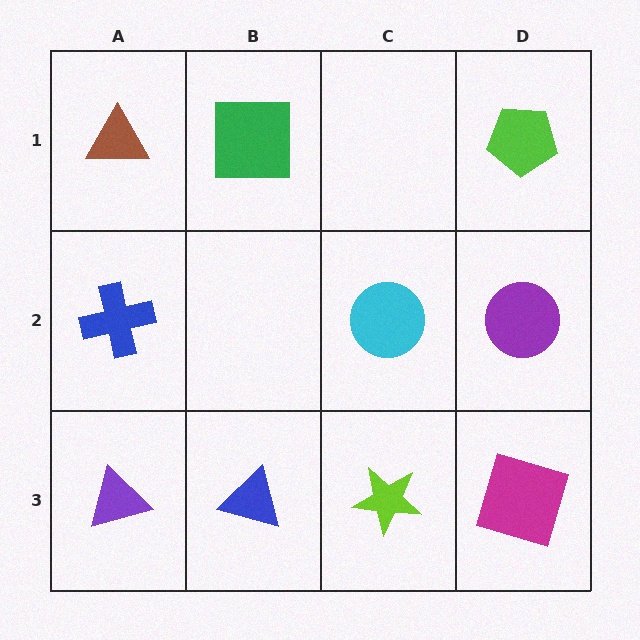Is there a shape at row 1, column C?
No, that cell is empty.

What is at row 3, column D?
A magenta square.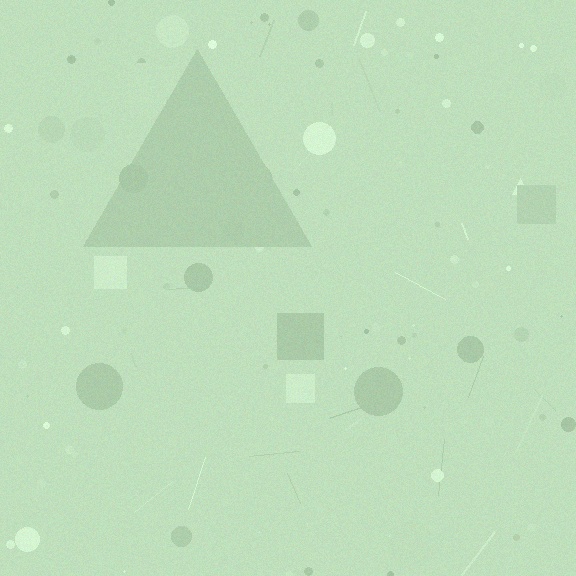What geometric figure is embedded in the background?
A triangle is embedded in the background.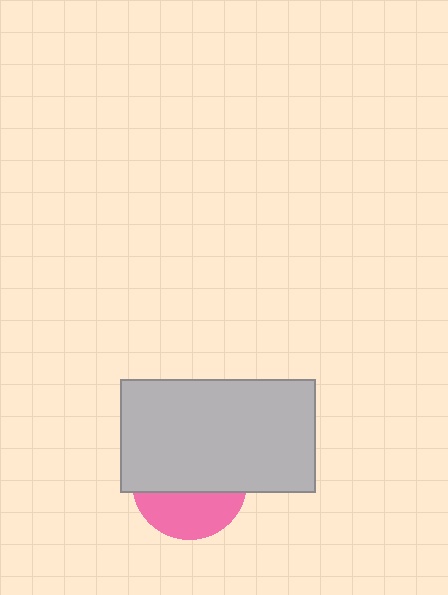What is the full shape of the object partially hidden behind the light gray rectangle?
The partially hidden object is a pink circle.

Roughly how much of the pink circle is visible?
A small part of it is visible (roughly 38%).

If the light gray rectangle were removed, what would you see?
You would see the complete pink circle.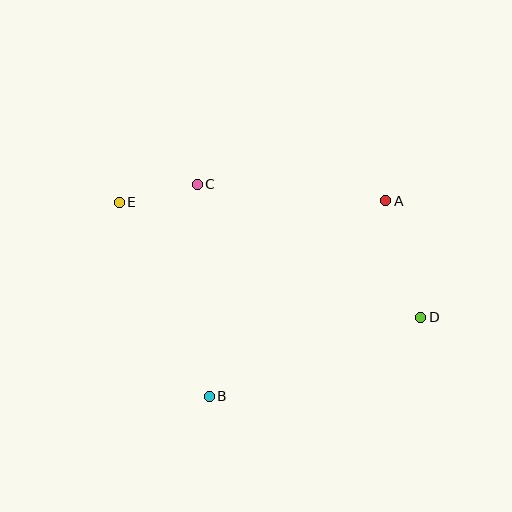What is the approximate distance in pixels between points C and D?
The distance between C and D is approximately 260 pixels.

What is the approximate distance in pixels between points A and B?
The distance between A and B is approximately 263 pixels.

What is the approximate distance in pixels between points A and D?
The distance between A and D is approximately 121 pixels.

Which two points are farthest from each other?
Points D and E are farthest from each other.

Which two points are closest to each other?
Points C and E are closest to each other.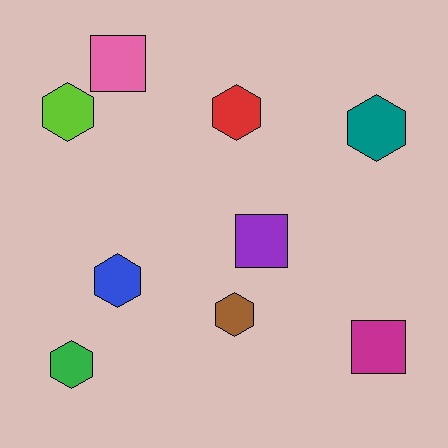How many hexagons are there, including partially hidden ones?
There are 6 hexagons.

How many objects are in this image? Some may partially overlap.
There are 9 objects.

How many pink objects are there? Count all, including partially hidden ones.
There is 1 pink object.